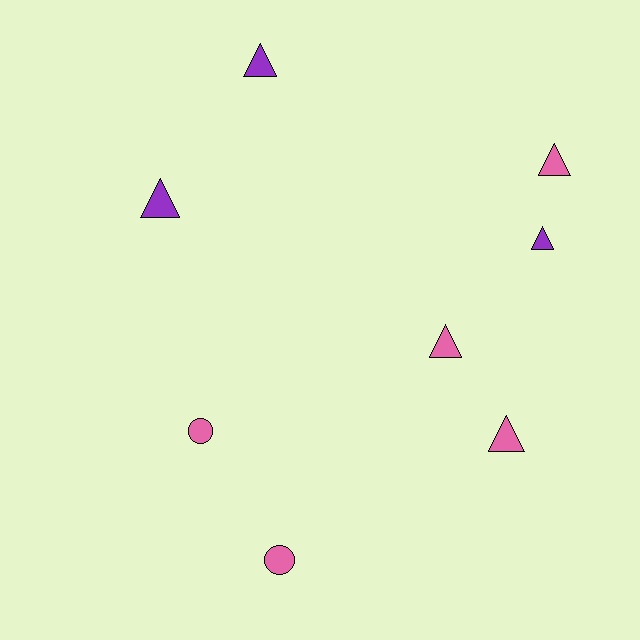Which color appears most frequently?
Pink, with 5 objects.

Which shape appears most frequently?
Triangle, with 6 objects.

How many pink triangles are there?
There are 3 pink triangles.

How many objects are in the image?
There are 8 objects.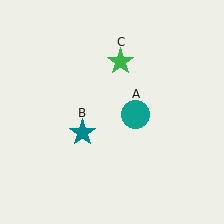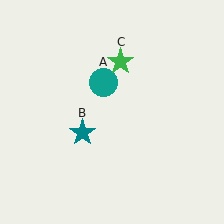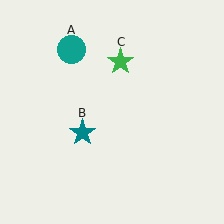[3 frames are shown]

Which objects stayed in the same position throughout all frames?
Teal star (object B) and green star (object C) remained stationary.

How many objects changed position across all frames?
1 object changed position: teal circle (object A).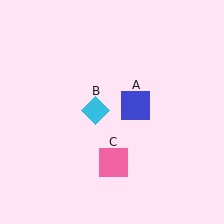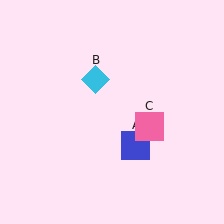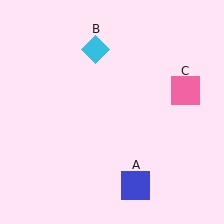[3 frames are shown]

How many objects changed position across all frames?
3 objects changed position: blue square (object A), cyan diamond (object B), pink square (object C).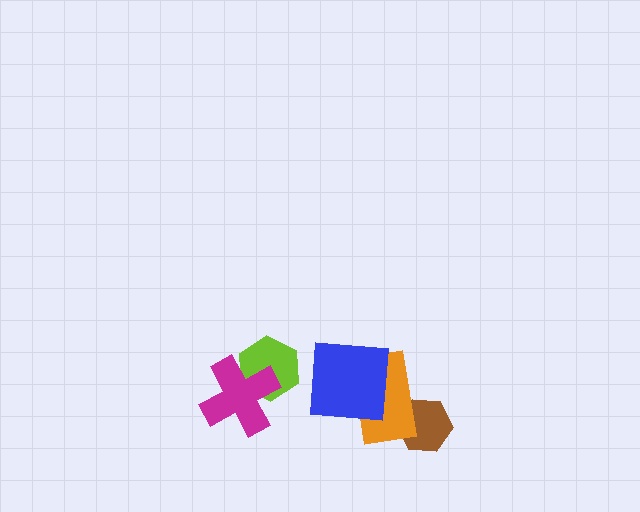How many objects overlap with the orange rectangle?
2 objects overlap with the orange rectangle.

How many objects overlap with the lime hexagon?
1 object overlaps with the lime hexagon.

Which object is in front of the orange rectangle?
The blue square is in front of the orange rectangle.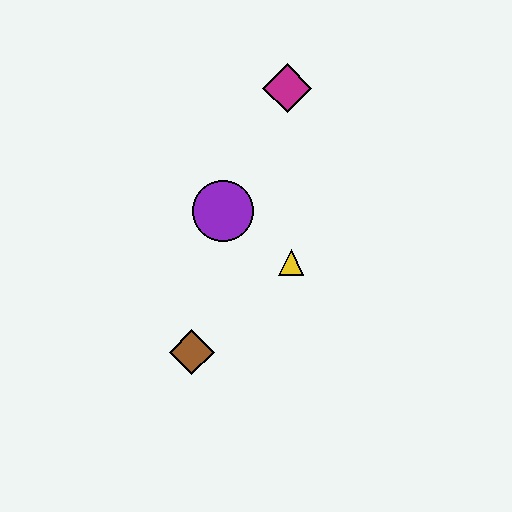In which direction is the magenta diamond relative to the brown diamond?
The magenta diamond is above the brown diamond.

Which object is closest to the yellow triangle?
The purple circle is closest to the yellow triangle.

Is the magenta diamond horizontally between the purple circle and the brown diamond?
No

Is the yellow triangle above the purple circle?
No